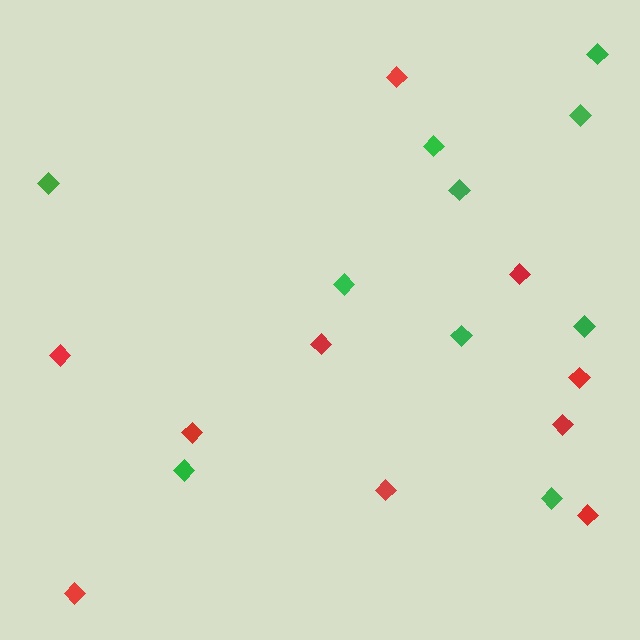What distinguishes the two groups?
There are 2 groups: one group of red diamonds (10) and one group of green diamonds (10).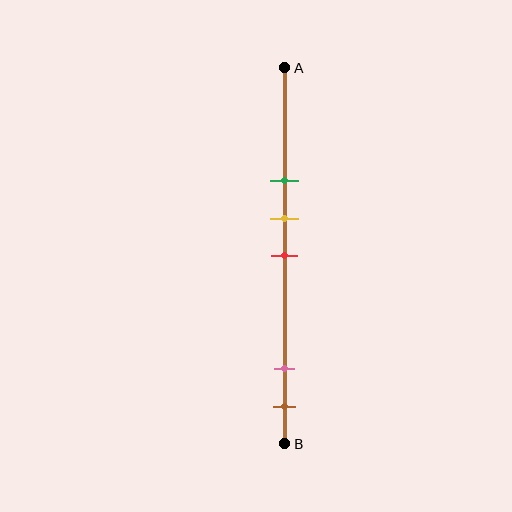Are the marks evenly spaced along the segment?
No, the marks are not evenly spaced.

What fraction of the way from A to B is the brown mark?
The brown mark is approximately 90% (0.9) of the way from A to B.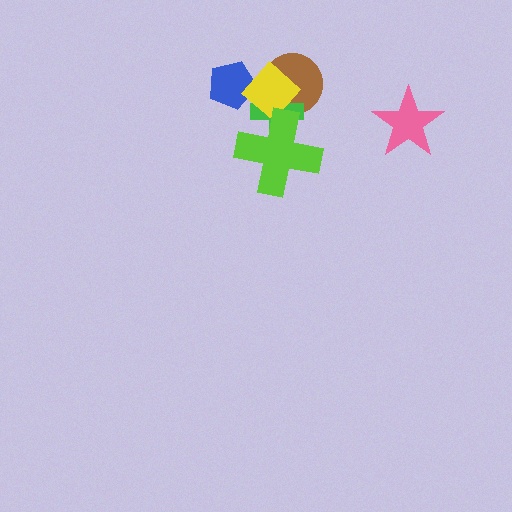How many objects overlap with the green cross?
3 objects overlap with the green cross.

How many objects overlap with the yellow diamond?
4 objects overlap with the yellow diamond.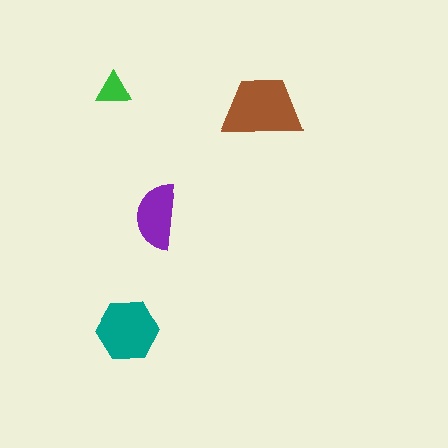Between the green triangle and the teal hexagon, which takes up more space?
The teal hexagon.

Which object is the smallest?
The green triangle.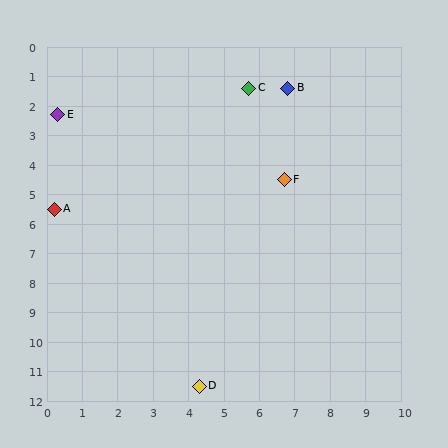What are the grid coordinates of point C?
Point C is at approximately (5.7, 1.4).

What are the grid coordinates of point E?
Point E is at approximately (0.3, 2.3).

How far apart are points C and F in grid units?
Points C and F are about 3.3 grid units apart.